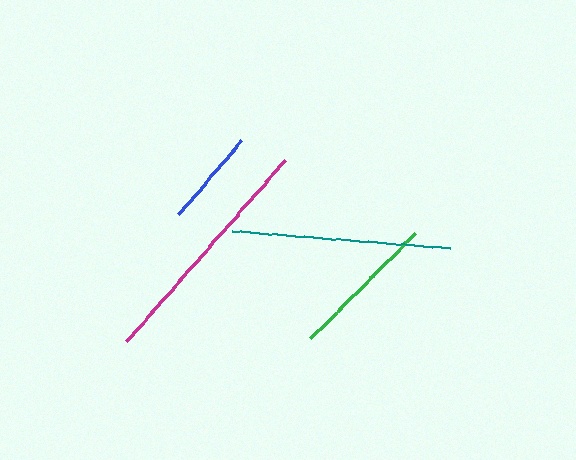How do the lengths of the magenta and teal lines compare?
The magenta and teal lines are approximately the same length.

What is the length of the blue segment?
The blue segment is approximately 97 pixels long.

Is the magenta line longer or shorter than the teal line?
The magenta line is longer than the teal line.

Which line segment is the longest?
The magenta line is the longest at approximately 240 pixels.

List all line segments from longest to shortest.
From longest to shortest: magenta, teal, green, blue.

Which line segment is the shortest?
The blue line is the shortest at approximately 97 pixels.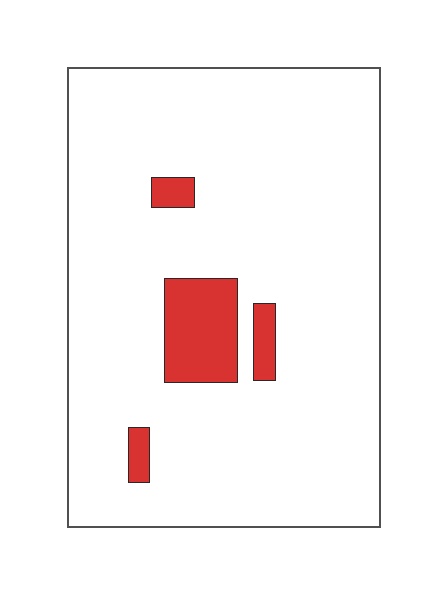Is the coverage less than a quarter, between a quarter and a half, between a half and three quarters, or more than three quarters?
Less than a quarter.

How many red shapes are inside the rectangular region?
4.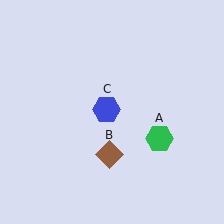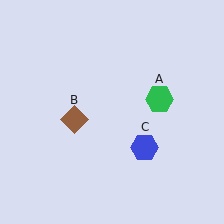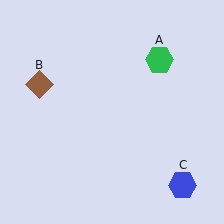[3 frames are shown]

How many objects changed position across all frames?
3 objects changed position: green hexagon (object A), brown diamond (object B), blue hexagon (object C).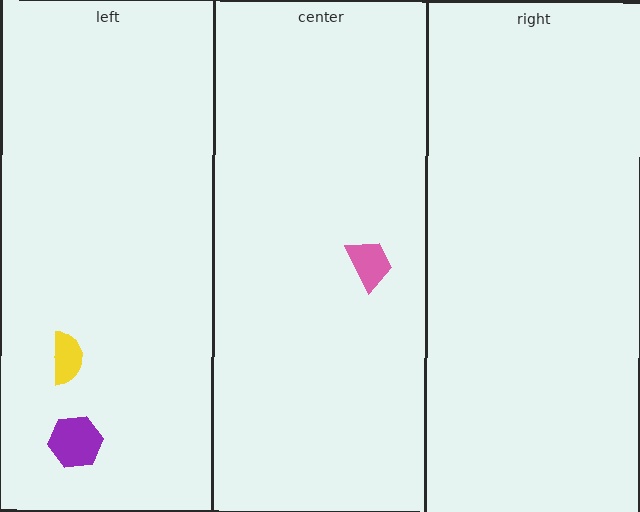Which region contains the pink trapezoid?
The center region.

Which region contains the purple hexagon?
The left region.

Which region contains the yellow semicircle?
The left region.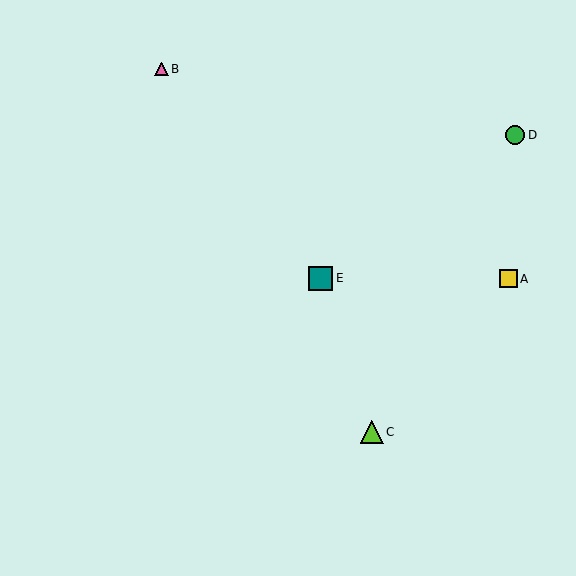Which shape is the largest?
The teal square (labeled E) is the largest.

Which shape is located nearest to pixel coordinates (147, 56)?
The pink triangle (labeled B) at (161, 69) is nearest to that location.